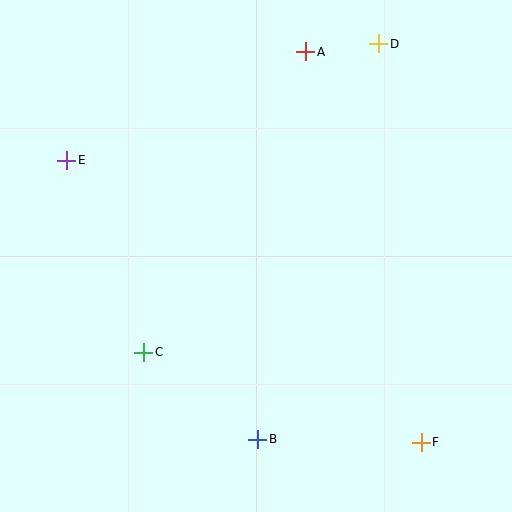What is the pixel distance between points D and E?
The distance between D and E is 333 pixels.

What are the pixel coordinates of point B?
Point B is at (258, 439).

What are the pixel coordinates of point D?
Point D is at (379, 44).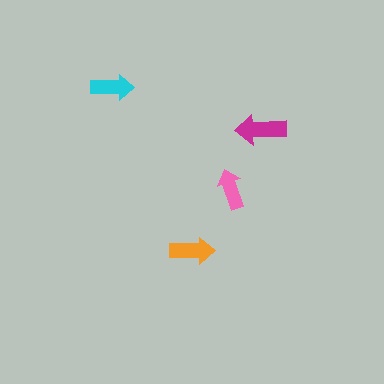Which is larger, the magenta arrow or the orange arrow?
The magenta one.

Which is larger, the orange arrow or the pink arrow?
The orange one.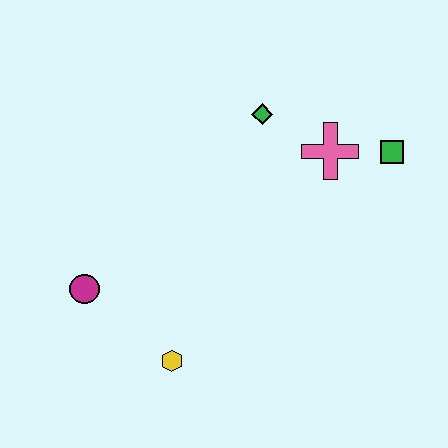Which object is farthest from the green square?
The magenta circle is farthest from the green square.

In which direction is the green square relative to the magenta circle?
The green square is to the right of the magenta circle.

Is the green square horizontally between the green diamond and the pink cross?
No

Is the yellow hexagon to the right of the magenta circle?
Yes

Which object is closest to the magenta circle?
The yellow hexagon is closest to the magenta circle.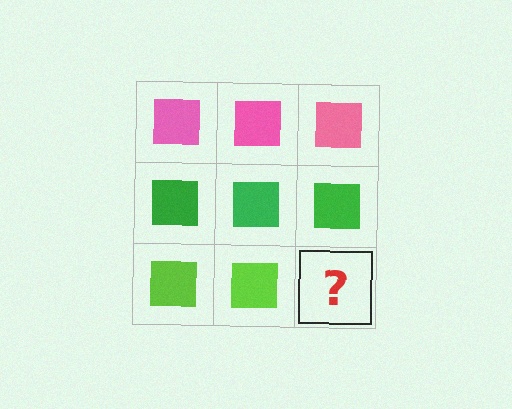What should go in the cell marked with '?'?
The missing cell should contain a lime square.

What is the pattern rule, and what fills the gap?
The rule is that each row has a consistent color. The gap should be filled with a lime square.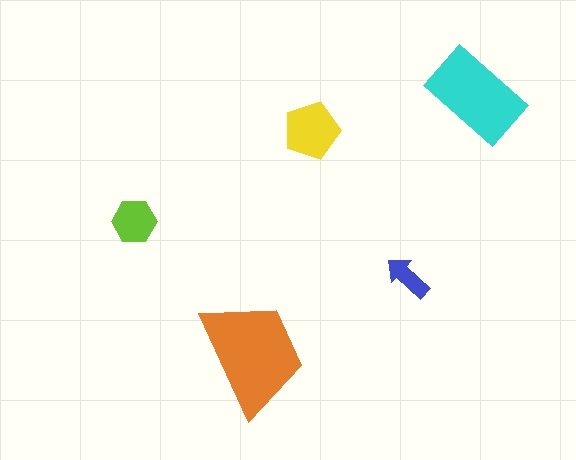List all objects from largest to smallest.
The orange trapezoid, the cyan rectangle, the yellow pentagon, the lime hexagon, the blue arrow.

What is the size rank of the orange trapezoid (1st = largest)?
1st.